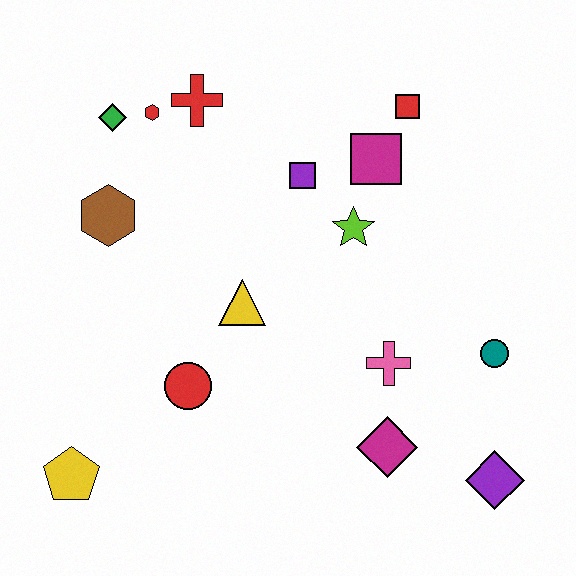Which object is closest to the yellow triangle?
The red circle is closest to the yellow triangle.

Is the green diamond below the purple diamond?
No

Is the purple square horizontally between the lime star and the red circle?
Yes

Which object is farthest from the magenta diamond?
The green diamond is farthest from the magenta diamond.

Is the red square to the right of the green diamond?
Yes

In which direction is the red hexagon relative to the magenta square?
The red hexagon is to the left of the magenta square.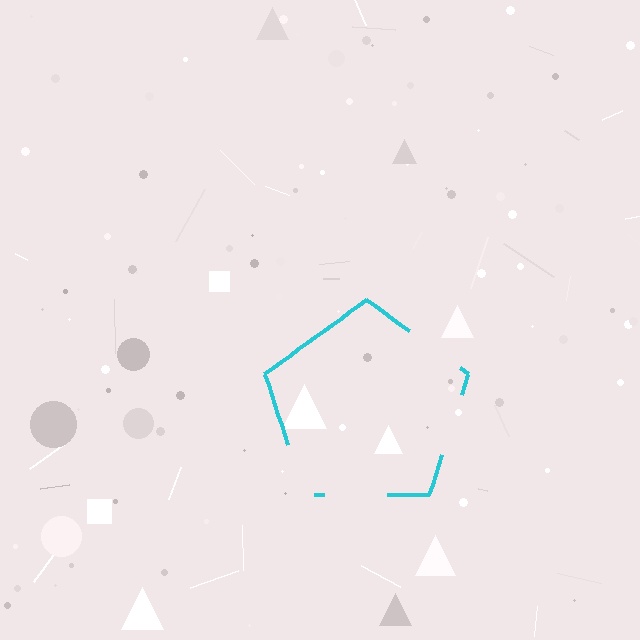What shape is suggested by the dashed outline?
The dashed outline suggests a pentagon.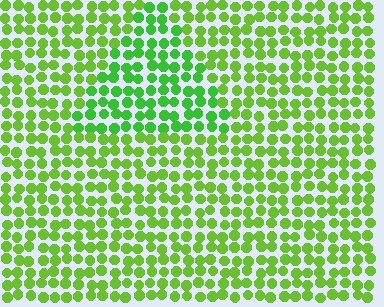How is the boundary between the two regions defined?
The boundary is defined purely by a slight shift in hue (about 22 degrees). Spacing, size, and orientation are identical on both sides.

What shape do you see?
I see a triangle.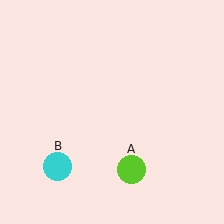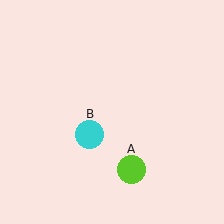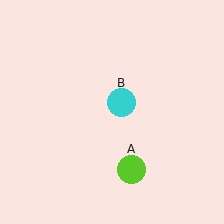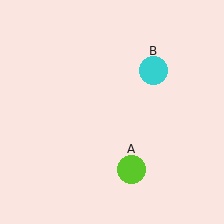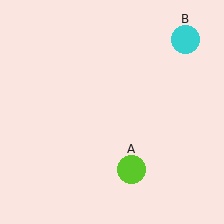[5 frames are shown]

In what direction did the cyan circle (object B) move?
The cyan circle (object B) moved up and to the right.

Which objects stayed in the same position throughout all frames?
Lime circle (object A) remained stationary.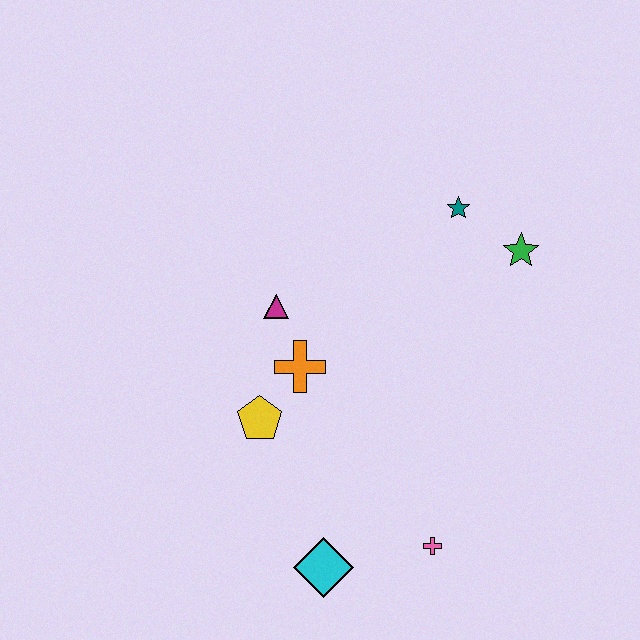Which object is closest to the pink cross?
The cyan diamond is closest to the pink cross.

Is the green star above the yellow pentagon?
Yes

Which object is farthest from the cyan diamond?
The teal star is farthest from the cyan diamond.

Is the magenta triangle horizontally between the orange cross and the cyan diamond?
No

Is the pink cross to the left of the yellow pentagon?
No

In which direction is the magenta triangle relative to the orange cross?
The magenta triangle is above the orange cross.